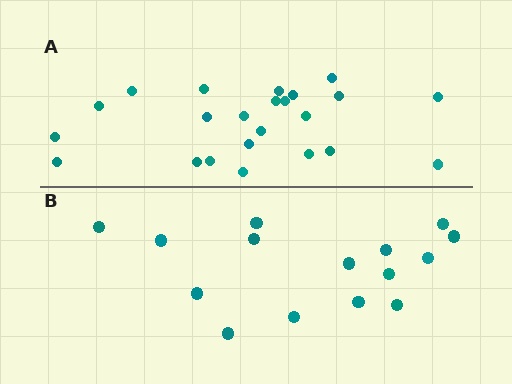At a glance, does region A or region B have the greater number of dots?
Region A (the top region) has more dots.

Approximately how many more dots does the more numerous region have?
Region A has roughly 8 or so more dots than region B.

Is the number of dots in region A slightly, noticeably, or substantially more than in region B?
Region A has substantially more. The ratio is roughly 1.5 to 1.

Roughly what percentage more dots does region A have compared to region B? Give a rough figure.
About 55% more.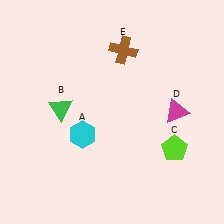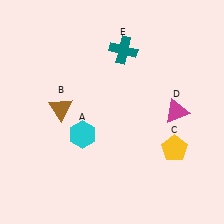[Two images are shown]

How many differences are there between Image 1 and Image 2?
There are 3 differences between the two images.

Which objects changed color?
B changed from green to brown. C changed from lime to yellow. E changed from brown to teal.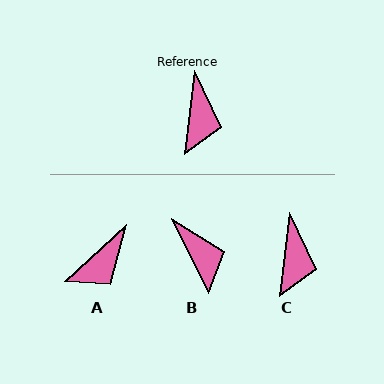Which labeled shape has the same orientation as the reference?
C.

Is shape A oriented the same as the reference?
No, it is off by about 41 degrees.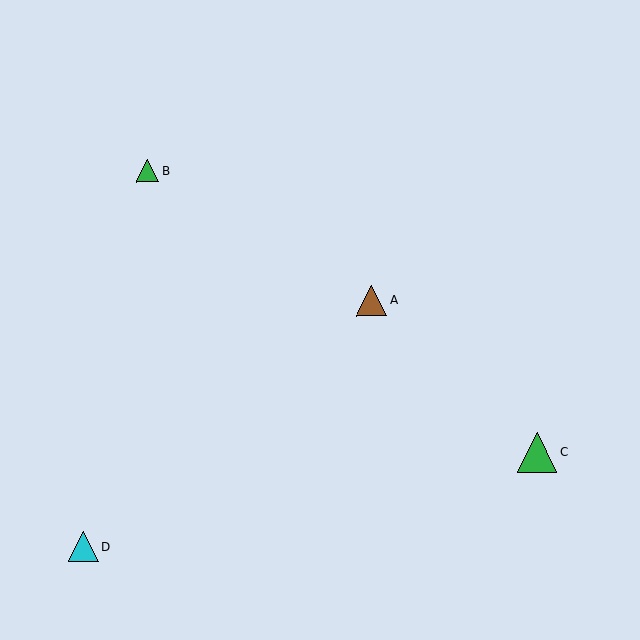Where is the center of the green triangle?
The center of the green triangle is at (148, 171).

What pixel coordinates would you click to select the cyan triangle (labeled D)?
Click at (84, 547) to select the cyan triangle D.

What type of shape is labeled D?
Shape D is a cyan triangle.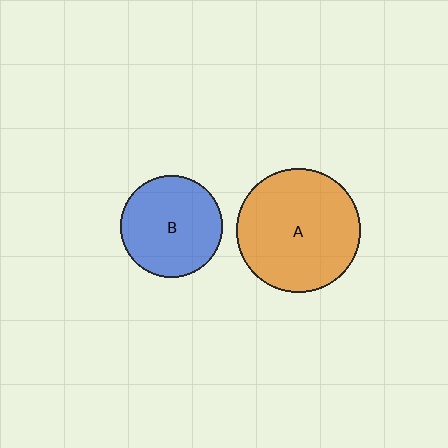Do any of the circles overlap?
No, none of the circles overlap.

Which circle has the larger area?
Circle A (orange).